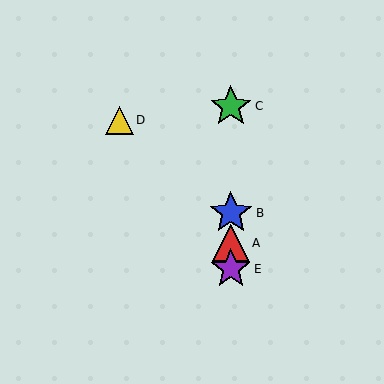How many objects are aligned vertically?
4 objects (A, B, C, E) are aligned vertically.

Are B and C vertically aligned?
Yes, both are at x≈231.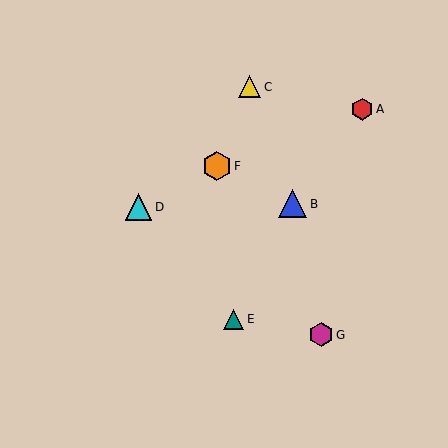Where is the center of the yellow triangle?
The center of the yellow triangle is at (250, 87).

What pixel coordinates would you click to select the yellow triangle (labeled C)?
Click at (250, 87) to select the yellow triangle C.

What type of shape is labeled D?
Shape D is a cyan triangle.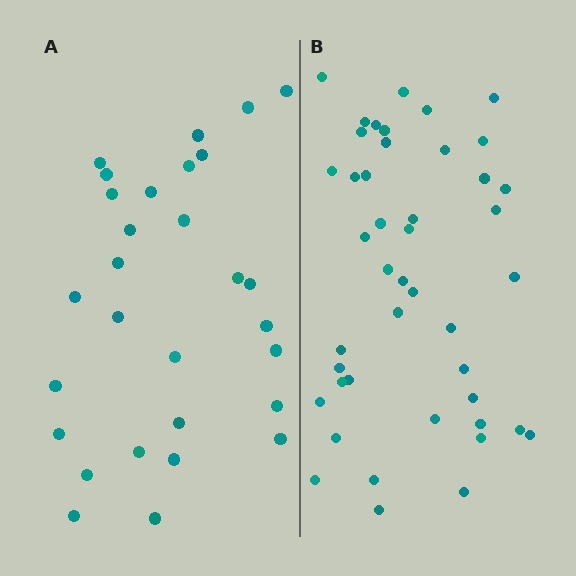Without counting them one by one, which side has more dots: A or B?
Region B (the right region) has more dots.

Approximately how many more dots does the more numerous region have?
Region B has approximately 15 more dots than region A.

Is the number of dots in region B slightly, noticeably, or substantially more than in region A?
Region B has substantially more. The ratio is roughly 1.5 to 1.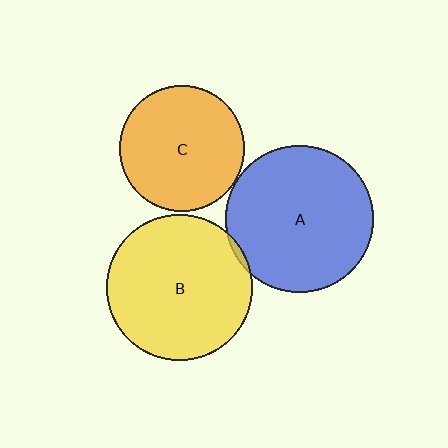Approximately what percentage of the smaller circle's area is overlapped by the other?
Approximately 5%.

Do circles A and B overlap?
Yes.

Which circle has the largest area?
Circle A (blue).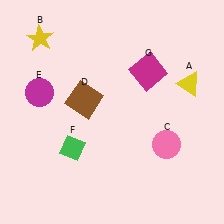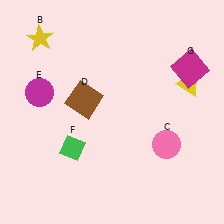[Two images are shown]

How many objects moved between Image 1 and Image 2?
1 object moved between the two images.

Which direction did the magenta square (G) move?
The magenta square (G) moved right.